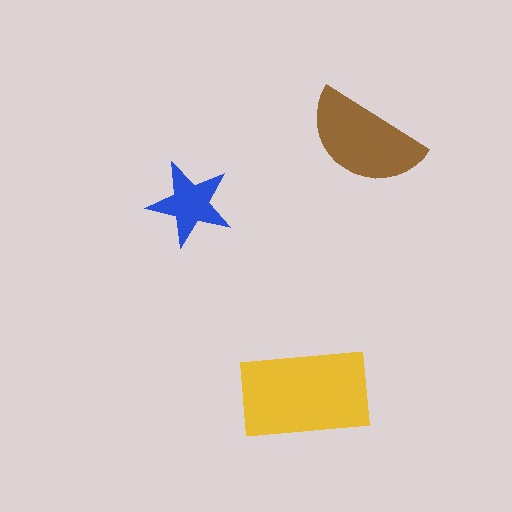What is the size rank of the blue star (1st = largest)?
3rd.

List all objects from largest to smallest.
The yellow rectangle, the brown semicircle, the blue star.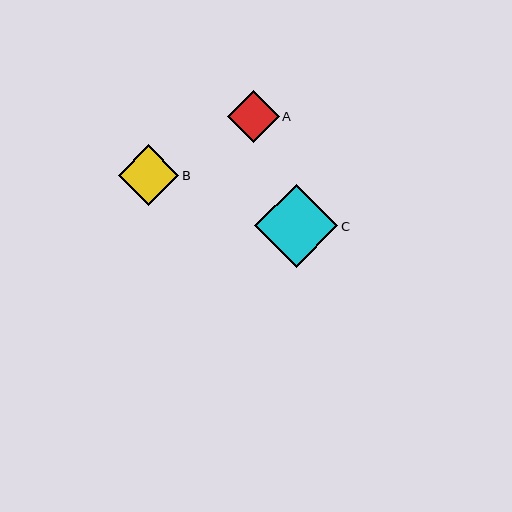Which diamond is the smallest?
Diamond A is the smallest with a size of approximately 52 pixels.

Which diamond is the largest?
Diamond C is the largest with a size of approximately 83 pixels.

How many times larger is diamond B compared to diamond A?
Diamond B is approximately 1.2 times the size of diamond A.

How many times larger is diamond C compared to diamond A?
Diamond C is approximately 1.6 times the size of diamond A.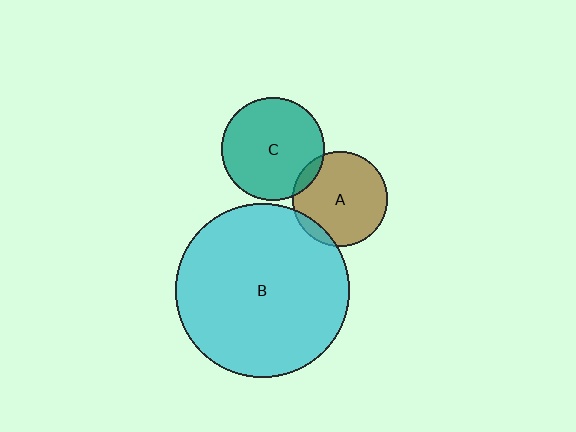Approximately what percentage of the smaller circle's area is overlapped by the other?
Approximately 10%.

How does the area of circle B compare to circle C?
Approximately 2.8 times.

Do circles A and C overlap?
Yes.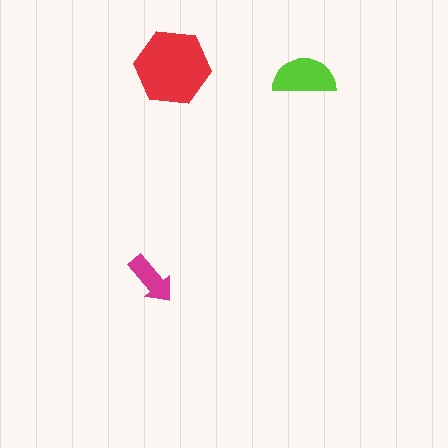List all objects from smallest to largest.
The magenta arrow, the lime semicircle, the red hexagon.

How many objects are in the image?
There are 3 objects in the image.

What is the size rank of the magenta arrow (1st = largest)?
3rd.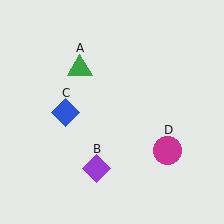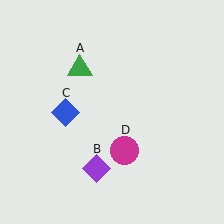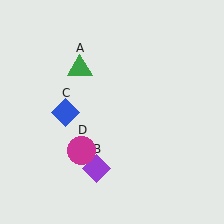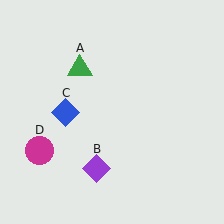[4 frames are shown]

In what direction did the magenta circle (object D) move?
The magenta circle (object D) moved left.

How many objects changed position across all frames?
1 object changed position: magenta circle (object D).